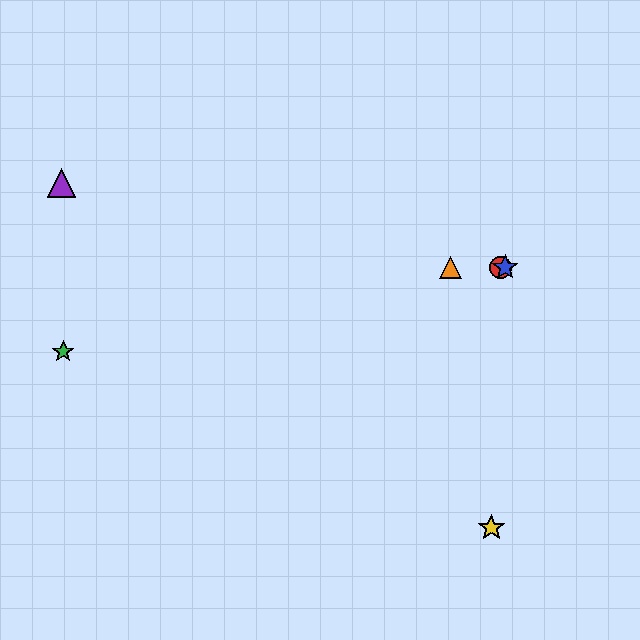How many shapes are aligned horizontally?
3 shapes (the red circle, the blue star, the orange triangle) are aligned horizontally.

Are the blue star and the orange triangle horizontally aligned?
Yes, both are at y≈267.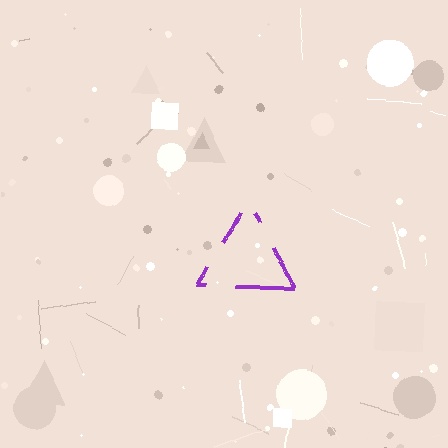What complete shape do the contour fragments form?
The contour fragments form a triangle.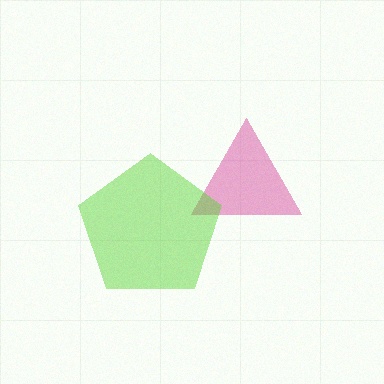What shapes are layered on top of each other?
The layered shapes are: a magenta triangle, a lime pentagon.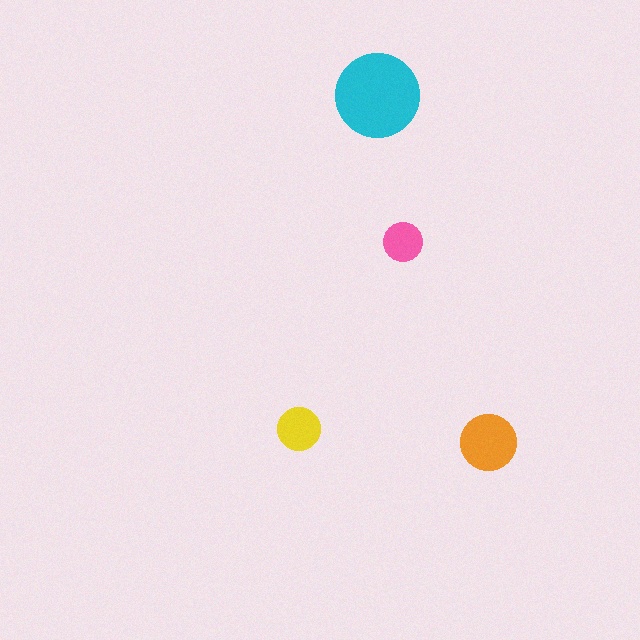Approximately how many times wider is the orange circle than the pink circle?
About 1.5 times wider.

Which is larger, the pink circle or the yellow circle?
The yellow one.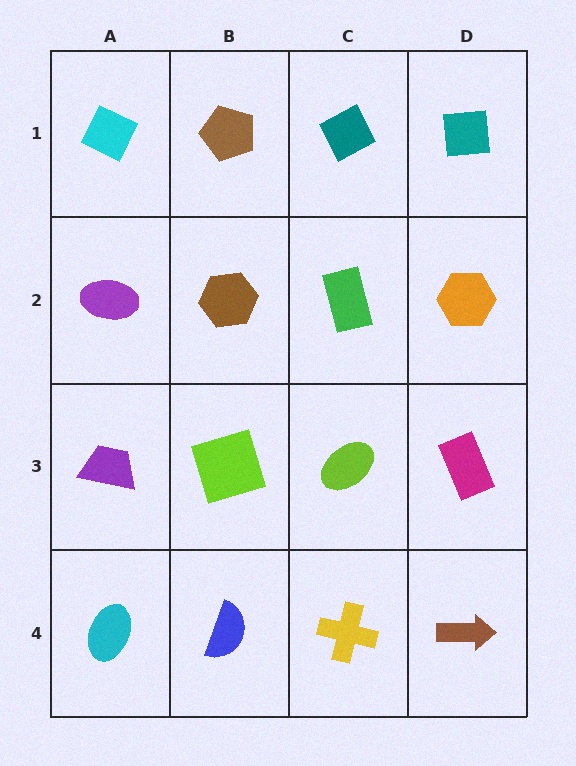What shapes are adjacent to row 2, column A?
A cyan diamond (row 1, column A), a purple trapezoid (row 3, column A), a brown hexagon (row 2, column B).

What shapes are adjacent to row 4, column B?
A lime square (row 3, column B), a cyan ellipse (row 4, column A), a yellow cross (row 4, column C).